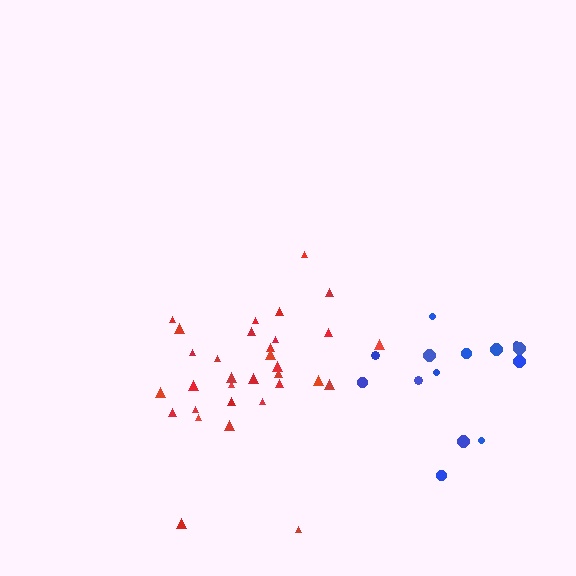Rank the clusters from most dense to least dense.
red, blue.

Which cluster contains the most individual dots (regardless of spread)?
Red (32).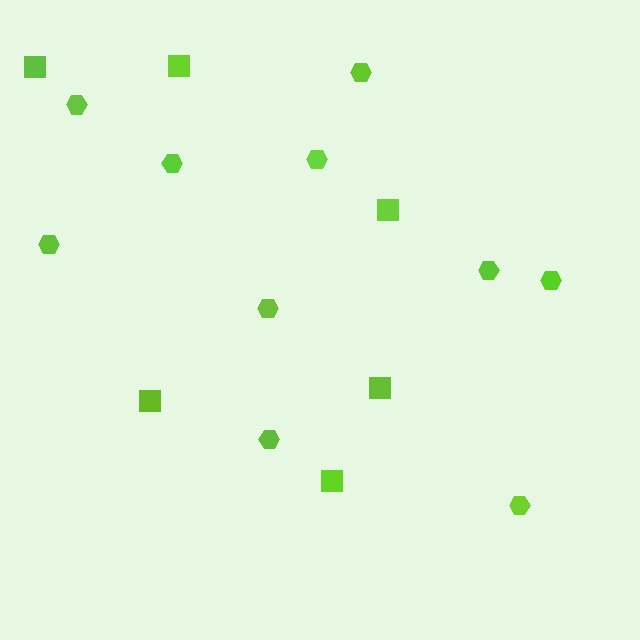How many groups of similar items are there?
There are 2 groups: one group of squares (6) and one group of hexagons (10).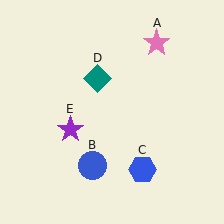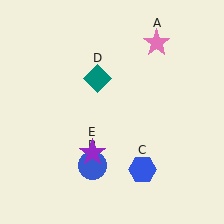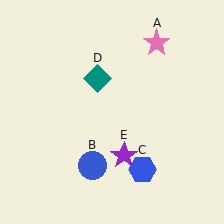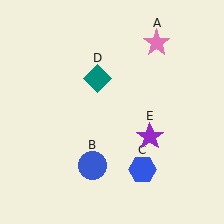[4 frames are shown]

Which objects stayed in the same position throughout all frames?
Pink star (object A) and blue circle (object B) and blue hexagon (object C) and teal diamond (object D) remained stationary.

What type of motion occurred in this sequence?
The purple star (object E) rotated counterclockwise around the center of the scene.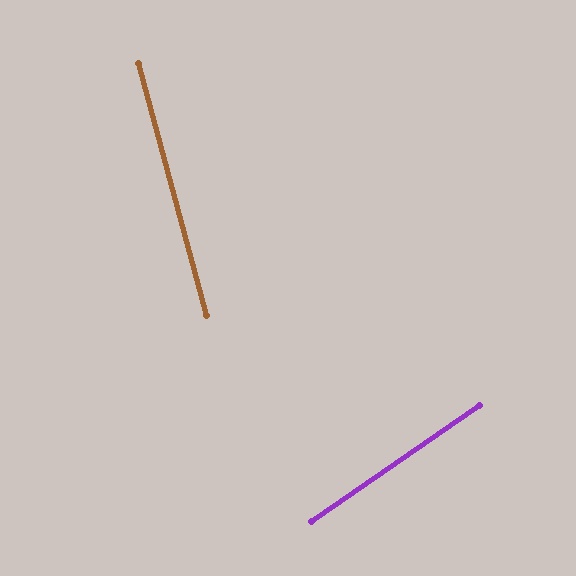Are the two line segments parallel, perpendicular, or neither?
Neither parallel nor perpendicular — they differ by about 71°.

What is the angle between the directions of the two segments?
Approximately 71 degrees.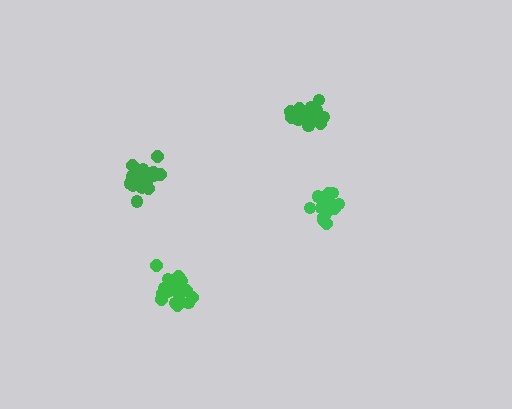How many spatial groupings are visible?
There are 4 spatial groupings.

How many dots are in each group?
Group 1: 20 dots, Group 2: 21 dots, Group 3: 20 dots, Group 4: 18 dots (79 total).